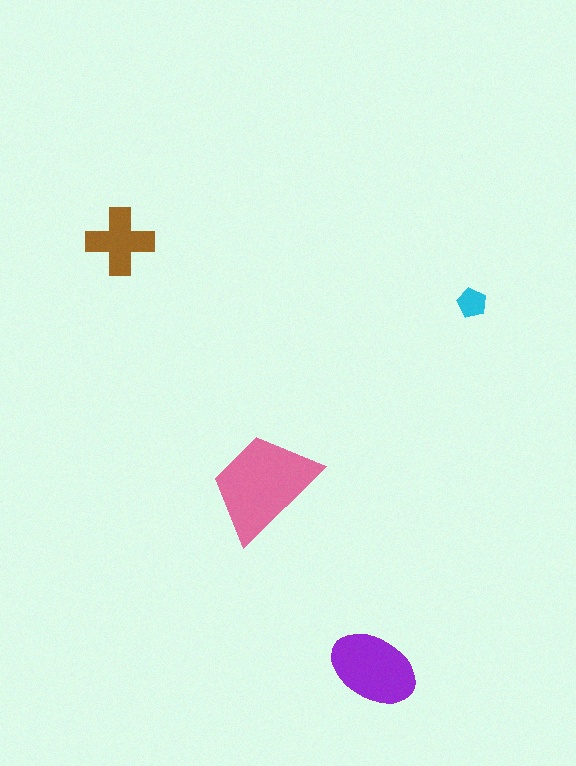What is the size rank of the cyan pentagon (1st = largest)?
4th.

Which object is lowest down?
The purple ellipse is bottommost.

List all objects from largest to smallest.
The pink trapezoid, the purple ellipse, the brown cross, the cyan pentagon.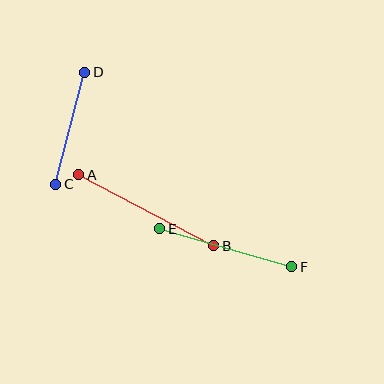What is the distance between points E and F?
The distance is approximately 137 pixels.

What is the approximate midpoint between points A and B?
The midpoint is at approximately (146, 210) pixels.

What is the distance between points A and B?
The distance is approximately 153 pixels.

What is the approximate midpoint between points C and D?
The midpoint is at approximately (70, 128) pixels.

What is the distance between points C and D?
The distance is approximately 116 pixels.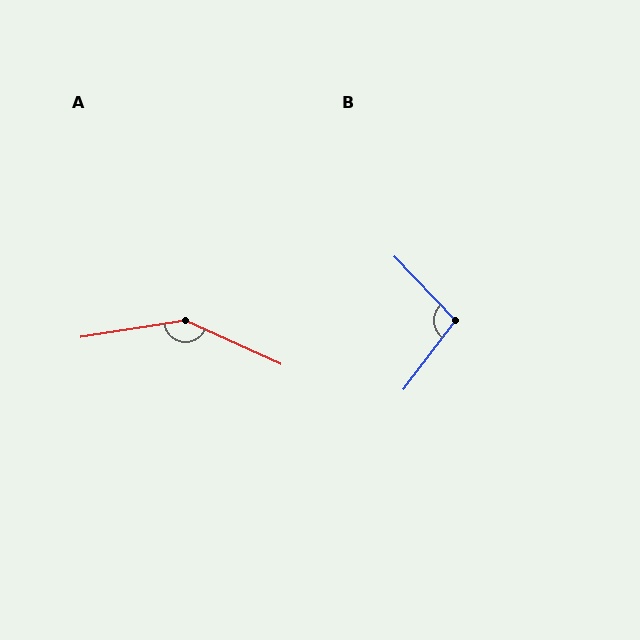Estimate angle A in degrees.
Approximately 147 degrees.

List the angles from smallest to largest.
B (99°), A (147°).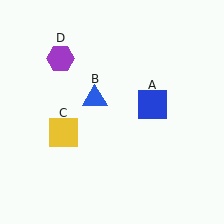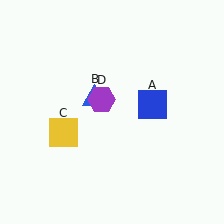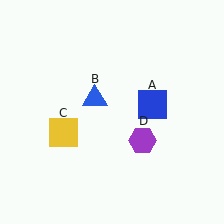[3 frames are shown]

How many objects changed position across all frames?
1 object changed position: purple hexagon (object D).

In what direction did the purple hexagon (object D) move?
The purple hexagon (object D) moved down and to the right.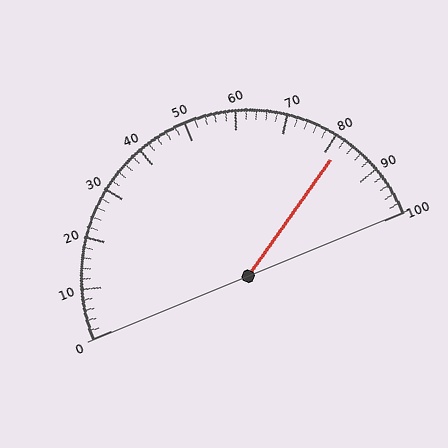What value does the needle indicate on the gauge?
The needle indicates approximately 82.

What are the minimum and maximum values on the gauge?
The gauge ranges from 0 to 100.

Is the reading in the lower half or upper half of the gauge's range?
The reading is in the upper half of the range (0 to 100).